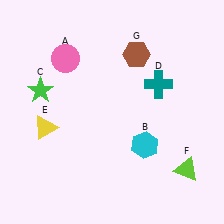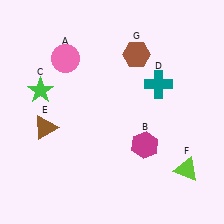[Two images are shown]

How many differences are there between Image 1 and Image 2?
There are 2 differences between the two images.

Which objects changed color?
B changed from cyan to magenta. E changed from yellow to brown.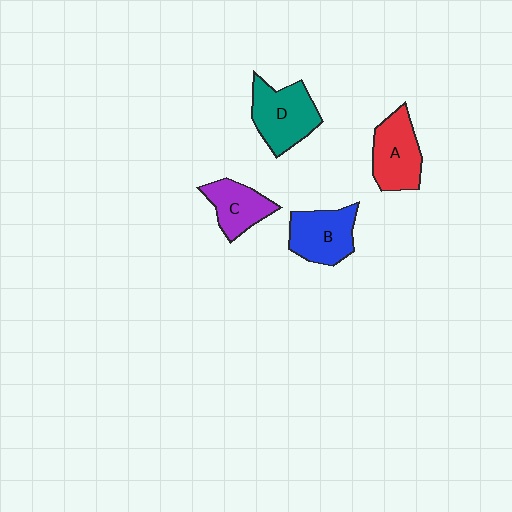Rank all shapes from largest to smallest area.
From largest to smallest: D (teal), B (blue), A (red), C (purple).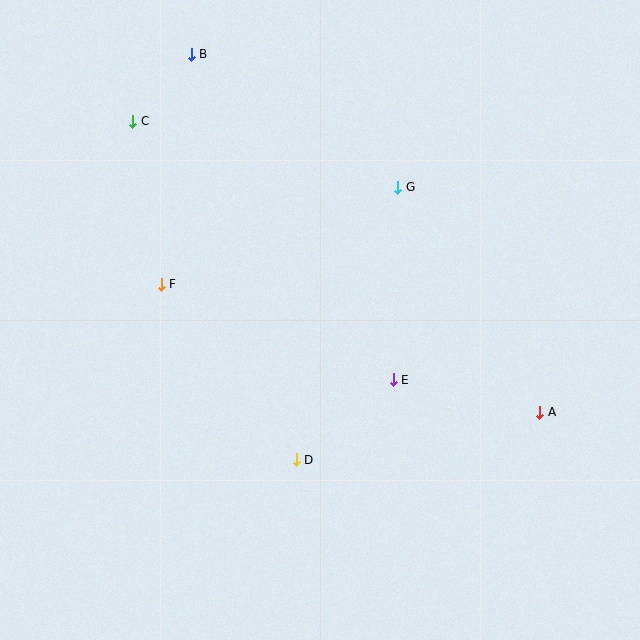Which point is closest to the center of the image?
Point E at (393, 380) is closest to the center.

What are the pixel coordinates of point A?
Point A is at (540, 412).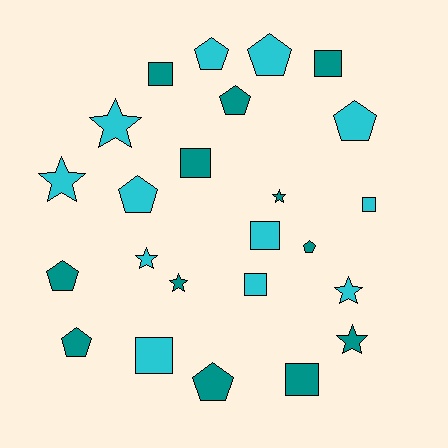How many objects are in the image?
There are 24 objects.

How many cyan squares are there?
There are 4 cyan squares.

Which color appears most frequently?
Teal, with 12 objects.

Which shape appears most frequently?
Pentagon, with 9 objects.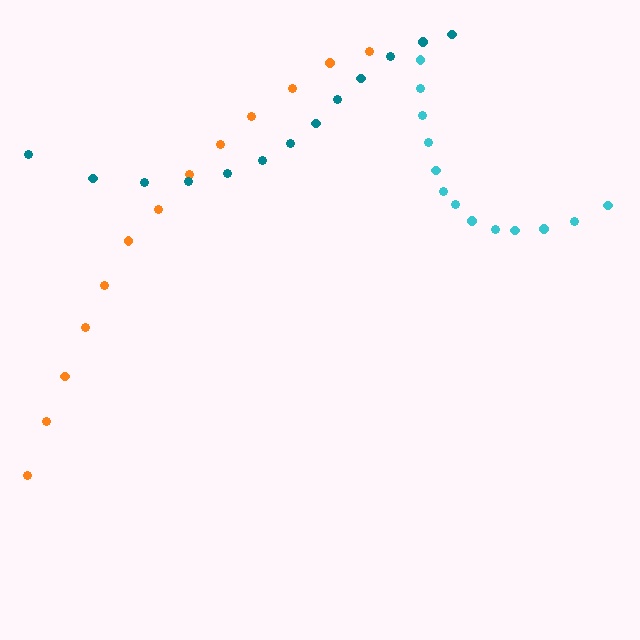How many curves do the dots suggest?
There are 3 distinct paths.